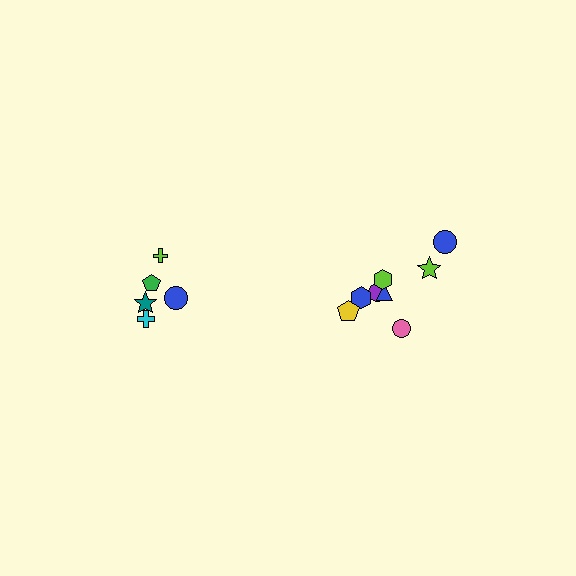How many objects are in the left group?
There are 5 objects.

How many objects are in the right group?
There are 8 objects.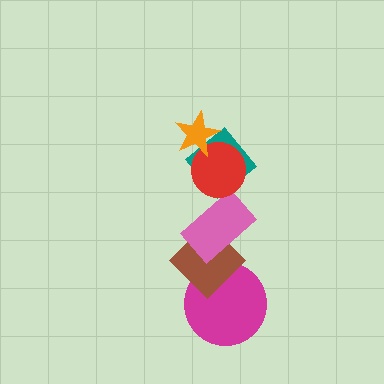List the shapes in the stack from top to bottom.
From top to bottom: the orange star, the red circle, the teal diamond, the pink rectangle, the brown diamond, the magenta circle.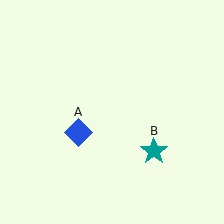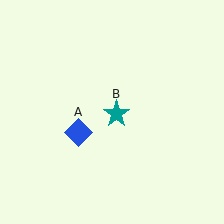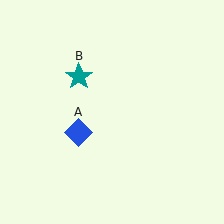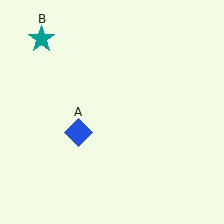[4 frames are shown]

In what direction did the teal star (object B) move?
The teal star (object B) moved up and to the left.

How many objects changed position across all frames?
1 object changed position: teal star (object B).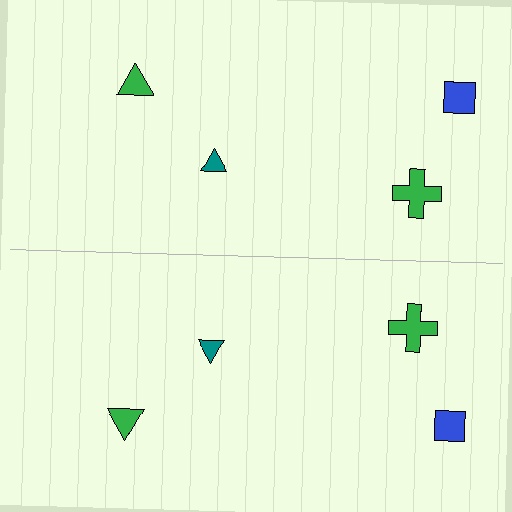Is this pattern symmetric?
Yes, this pattern has bilateral (reflection) symmetry.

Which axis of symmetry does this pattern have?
The pattern has a horizontal axis of symmetry running through the center of the image.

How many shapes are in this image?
There are 8 shapes in this image.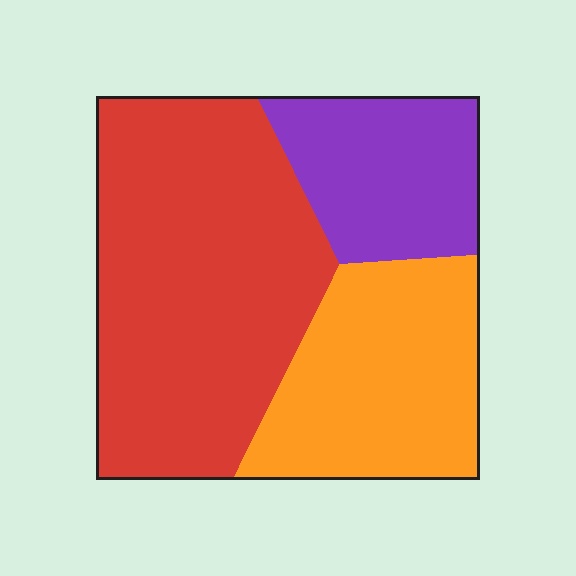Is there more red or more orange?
Red.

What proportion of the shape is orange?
Orange takes up about one quarter (1/4) of the shape.